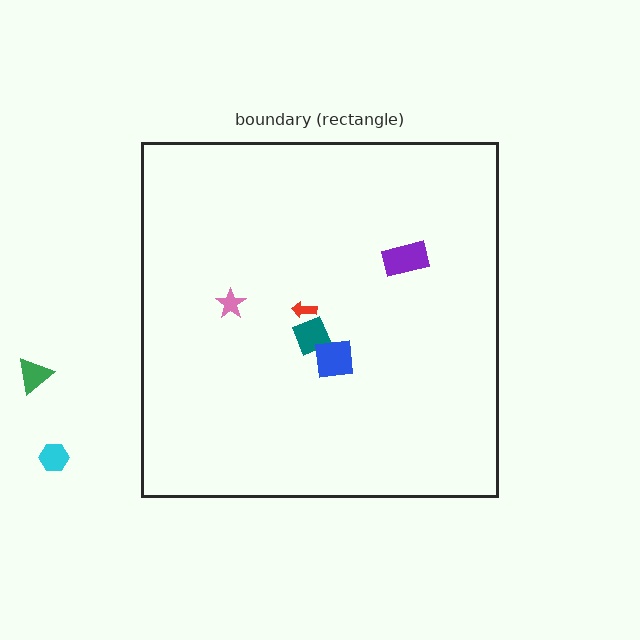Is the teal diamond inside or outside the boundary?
Inside.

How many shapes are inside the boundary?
5 inside, 2 outside.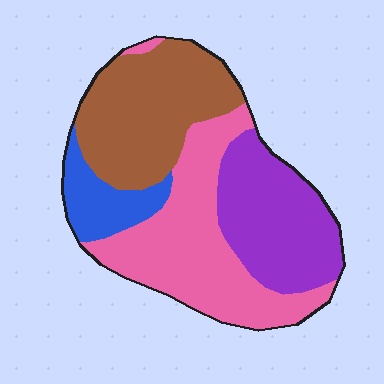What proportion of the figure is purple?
Purple takes up about one quarter (1/4) of the figure.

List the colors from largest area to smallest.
From largest to smallest: pink, brown, purple, blue.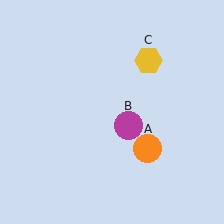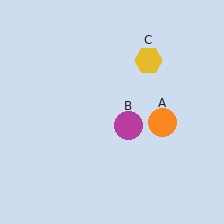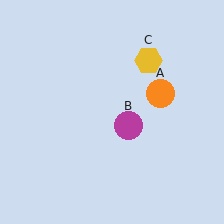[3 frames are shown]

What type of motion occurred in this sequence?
The orange circle (object A) rotated counterclockwise around the center of the scene.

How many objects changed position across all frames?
1 object changed position: orange circle (object A).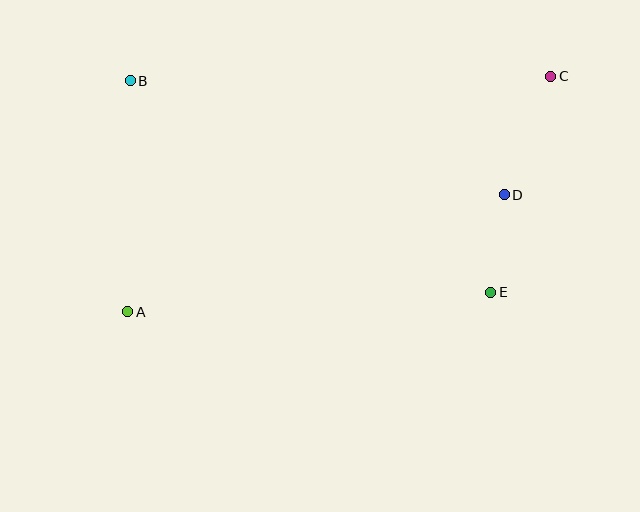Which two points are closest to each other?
Points D and E are closest to each other.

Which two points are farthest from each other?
Points A and C are farthest from each other.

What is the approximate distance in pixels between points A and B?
The distance between A and B is approximately 231 pixels.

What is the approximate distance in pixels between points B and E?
The distance between B and E is approximately 418 pixels.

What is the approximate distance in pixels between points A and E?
The distance between A and E is approximately 363 pixels.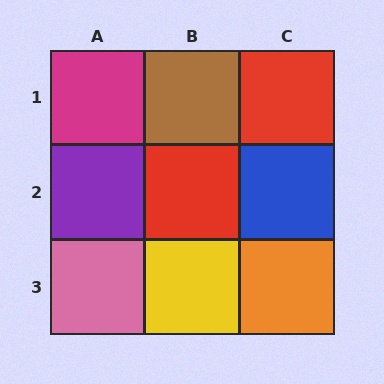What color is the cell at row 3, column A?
Pink.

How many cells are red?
2 cells are red.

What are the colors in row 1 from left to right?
Magenta, brown, red.